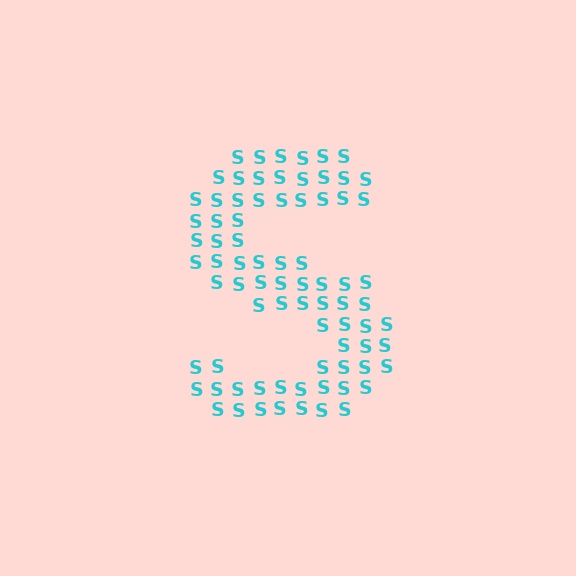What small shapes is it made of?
It is made of small letter S's.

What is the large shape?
The large shape is the letter S.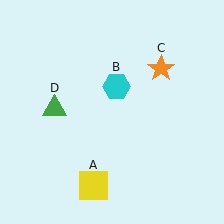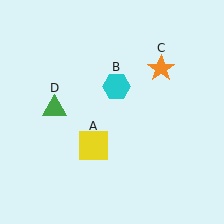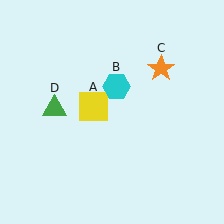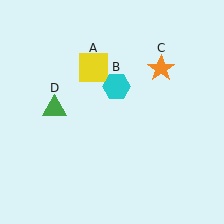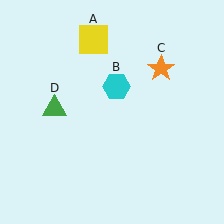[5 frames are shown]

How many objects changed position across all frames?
1 object changed position: yellow square (object A).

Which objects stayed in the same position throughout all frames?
Cyan hexagon (object B) and orange star (object C) and green triangle (object D) remained stationary.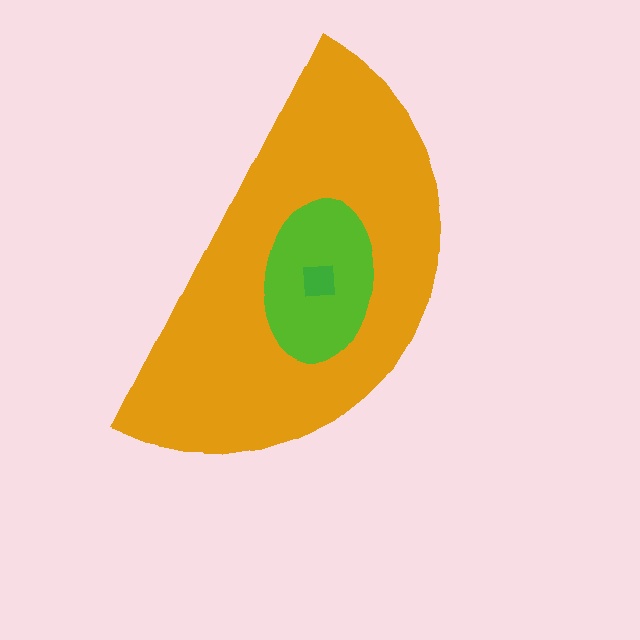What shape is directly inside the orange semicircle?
The lime ellipse.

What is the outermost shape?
The orange semicircle.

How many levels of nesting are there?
3.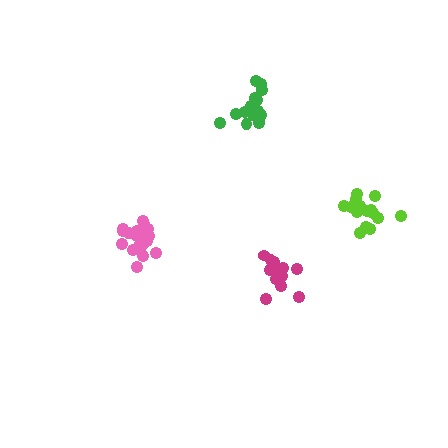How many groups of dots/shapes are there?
There are 4 groups.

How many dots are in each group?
Group 1: 14 dots, Group 2: 19 dots, Group 3: 17 dots, Group 4: 16 dots (66 total).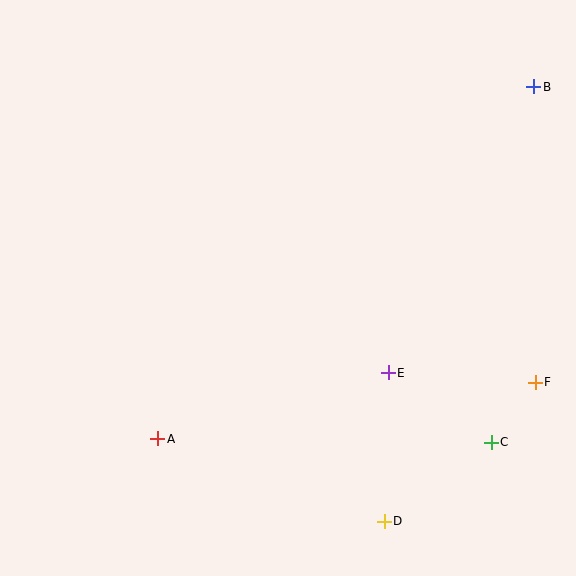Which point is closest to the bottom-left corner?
Point A is closest to the bottom-left corner.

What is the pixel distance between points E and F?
The distance between E and F is 148 pixels.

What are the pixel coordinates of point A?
Point A is at (158, 439).